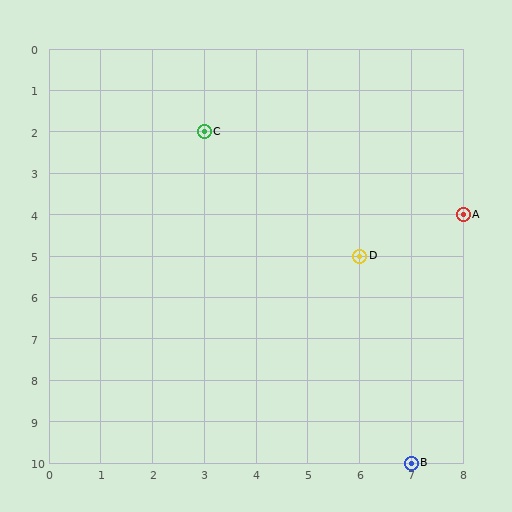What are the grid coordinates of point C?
Point C is at grid coordinates (3, 2).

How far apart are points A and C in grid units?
Points A and C are 5 columns and 2 rows apart (about 5.4 grid units diagonally).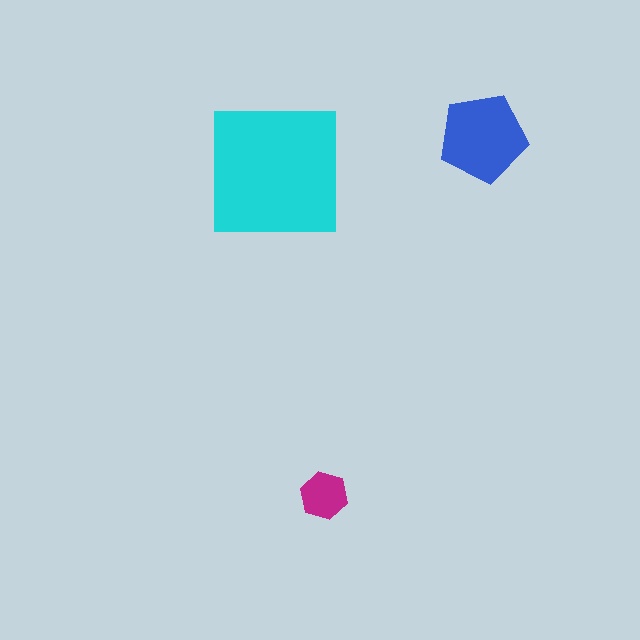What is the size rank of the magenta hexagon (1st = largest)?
3rd.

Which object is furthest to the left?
The cyan square is leftmost.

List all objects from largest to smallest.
The cyan square, the blue pentagon, the magenta hexagon.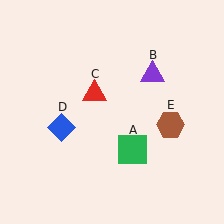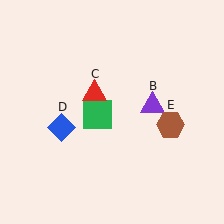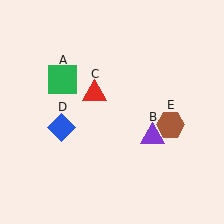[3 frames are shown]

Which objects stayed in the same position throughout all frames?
Red triangle (object C) and blue diamond (object D) and brown hexagon (object E) remained stationary.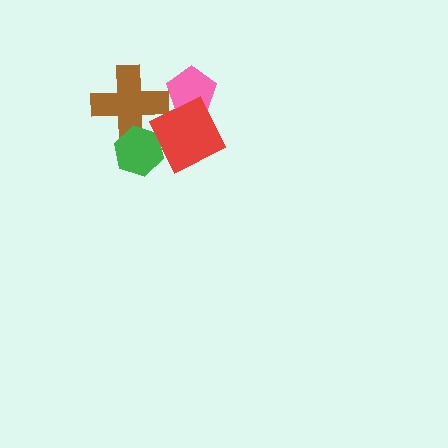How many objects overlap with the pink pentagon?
1 object overlaps with the pink pentagon.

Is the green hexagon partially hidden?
No, no other shape covers it.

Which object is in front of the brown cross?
The green hexagon is in front of the brown cross.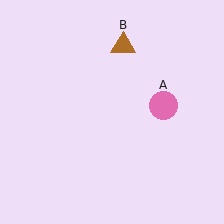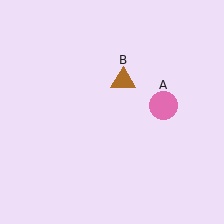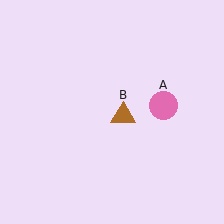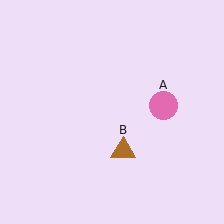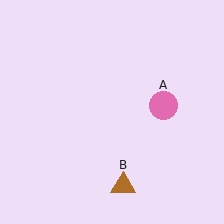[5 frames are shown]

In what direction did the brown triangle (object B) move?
The brown triangle (object B) moved down.